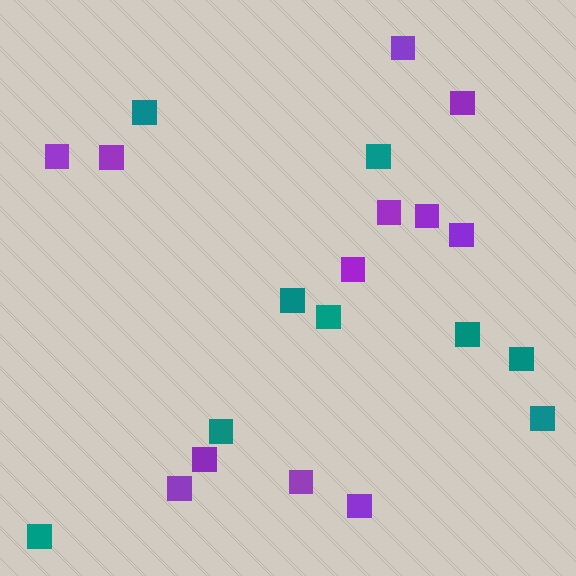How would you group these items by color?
There are 2 groups: one group of teal squares (9) and one group of purple squares (12).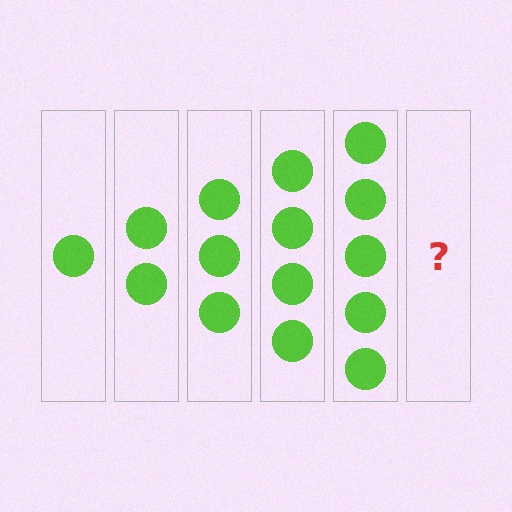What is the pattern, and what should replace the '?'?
The pattern is that each step adds one more circle. The '?' should be 6 circles.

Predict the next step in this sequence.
The next step is 6 circles.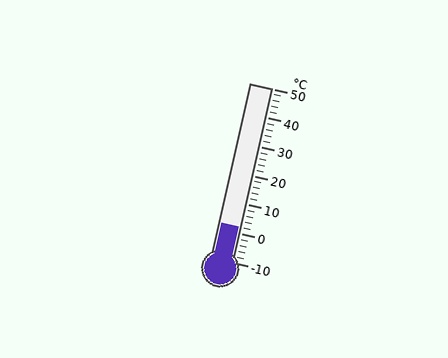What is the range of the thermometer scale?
The thermometer scale ranges from -10°C to 50°C.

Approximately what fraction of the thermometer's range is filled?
The thermometer is filled to approximately 20% of its range.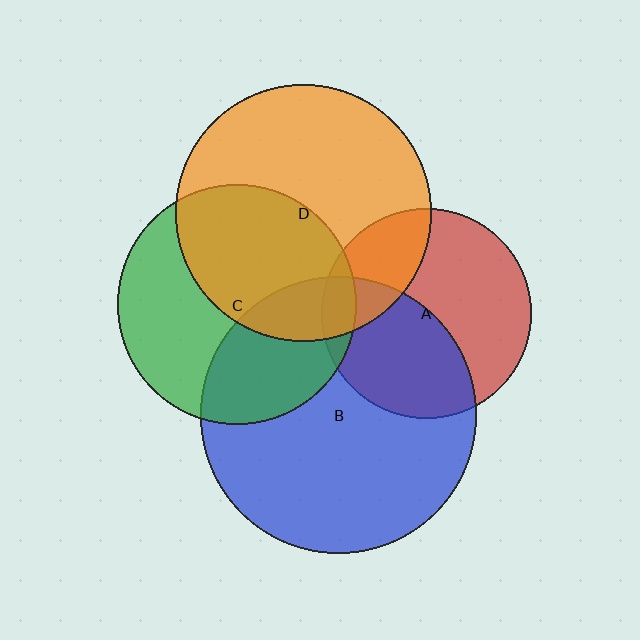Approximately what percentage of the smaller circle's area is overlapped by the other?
Approximately 35%.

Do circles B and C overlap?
Yes.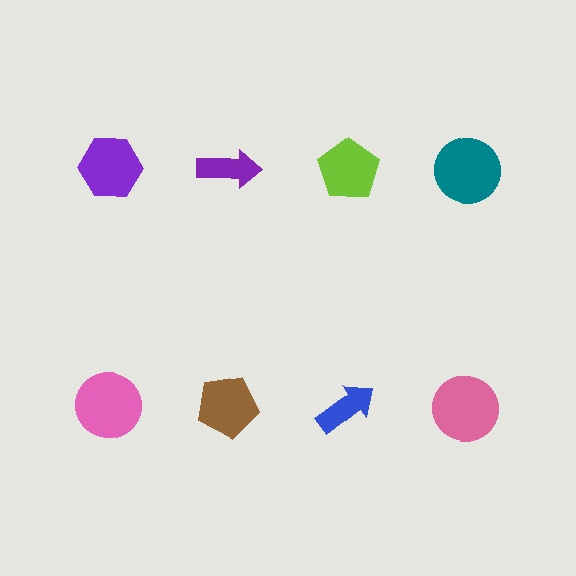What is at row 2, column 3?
A blue arrow.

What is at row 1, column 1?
A purple hexagon.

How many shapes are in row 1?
4 shapes.